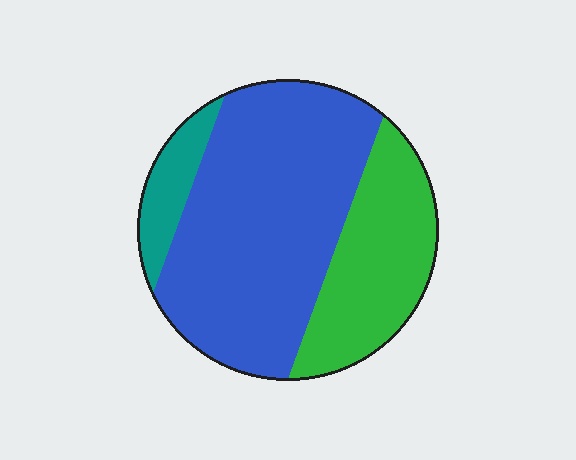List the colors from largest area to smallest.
From largest to smallest: blue, green, teal.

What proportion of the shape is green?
Green takes up about one quarter (1/4) of the shape.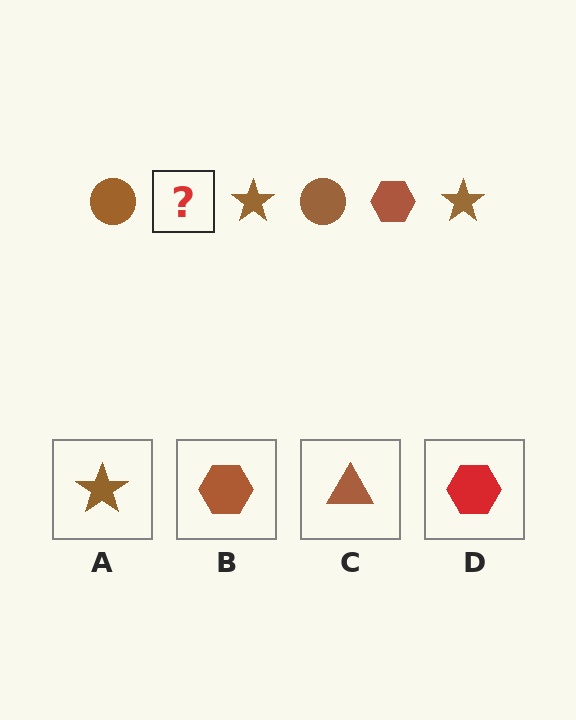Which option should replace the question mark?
Option B.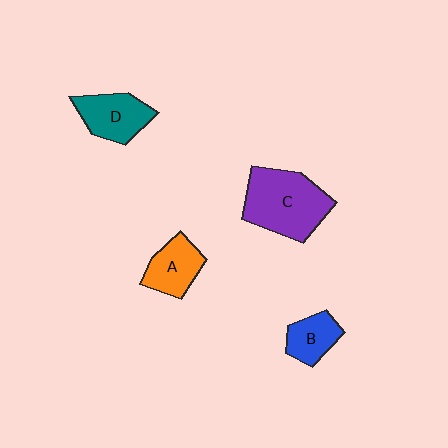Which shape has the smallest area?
Shape B (blue).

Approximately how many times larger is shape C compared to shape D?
Approximately 1.6 times.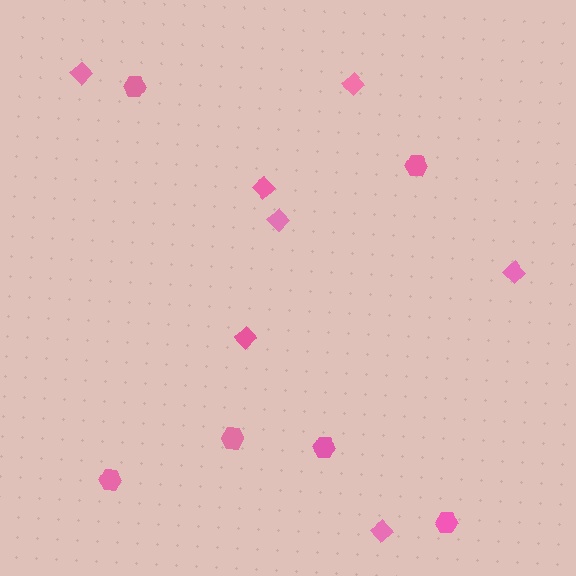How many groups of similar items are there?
There are 2 groups: one group of diamonds (7) and one group of hexagons (6).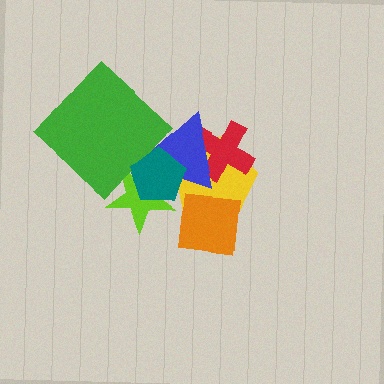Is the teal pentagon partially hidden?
No, no other shape covers it.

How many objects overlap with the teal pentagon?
3 objects overlap with the teal pentagon.